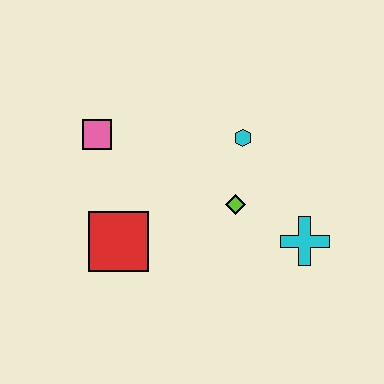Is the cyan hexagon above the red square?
Yes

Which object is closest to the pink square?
The red square is closest to the pink square.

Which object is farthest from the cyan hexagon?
The red square is farthest from the cyan hexagon.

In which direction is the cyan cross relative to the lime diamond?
The cyan cross is to the right of the lime diamond.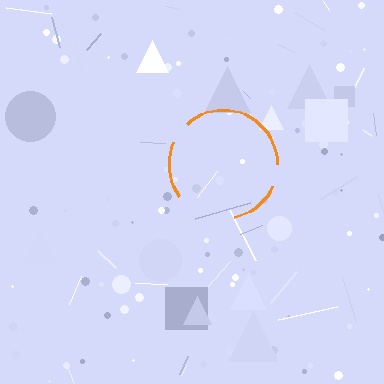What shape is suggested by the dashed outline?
The dashed outline suggests a circle.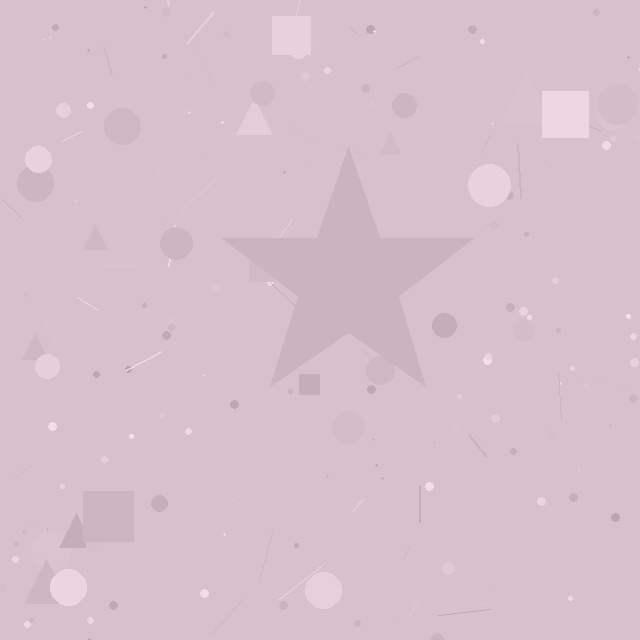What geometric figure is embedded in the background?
A star is embedded in the background.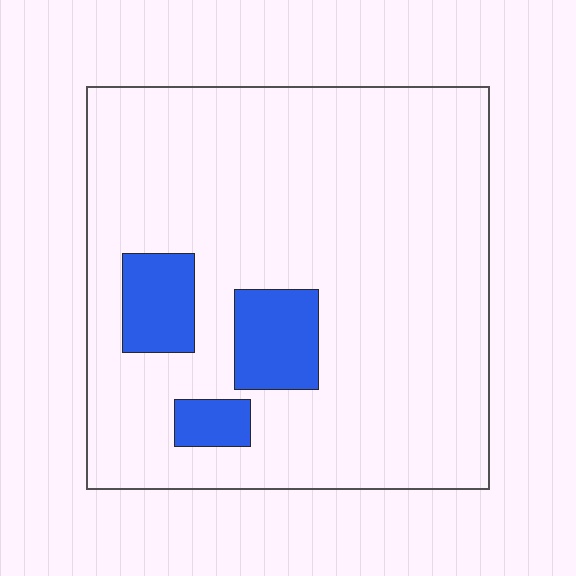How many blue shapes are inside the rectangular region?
3.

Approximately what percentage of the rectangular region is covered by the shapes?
Approximately 10%.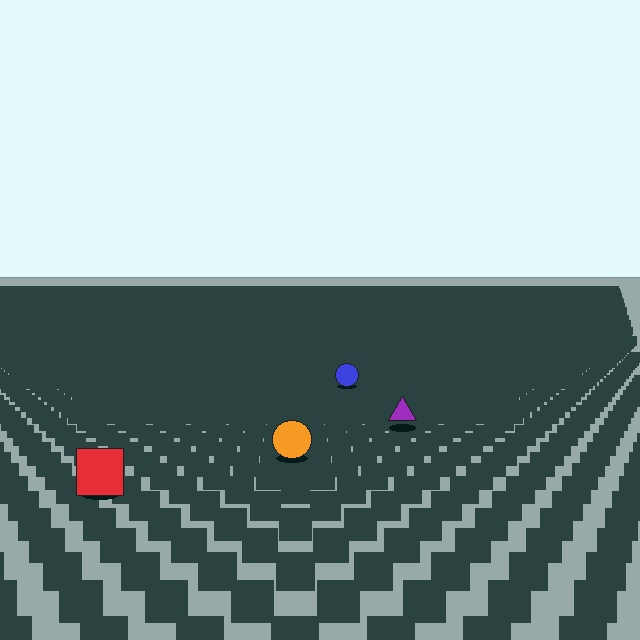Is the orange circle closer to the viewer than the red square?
No. The red square is closer — you can tell from the texture gradient: the ground texture is coarser near it.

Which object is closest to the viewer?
The red square is closest. The texture marks near it are larger and more spread out.